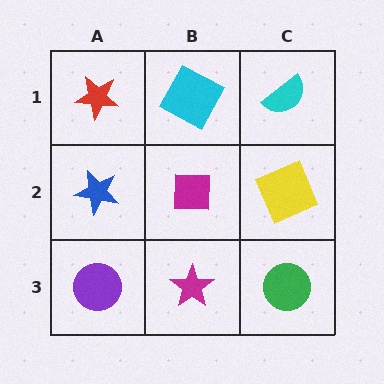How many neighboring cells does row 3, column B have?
3.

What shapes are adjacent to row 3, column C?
A yellow square (row 2, column C), a magenta star (row 3, column B).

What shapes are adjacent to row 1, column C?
A yellow square (row 2, column C), a cyan square (row 1, column B).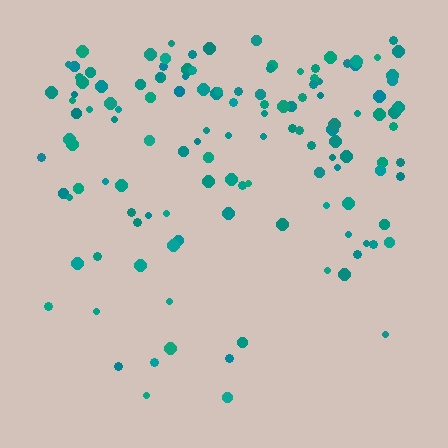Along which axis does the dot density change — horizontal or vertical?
Vertical.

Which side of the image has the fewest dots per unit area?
The bottom.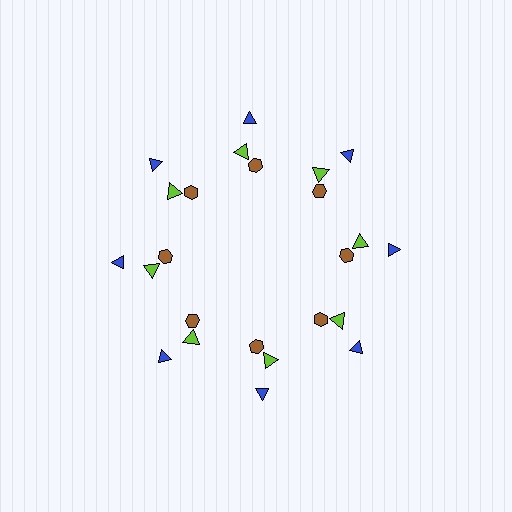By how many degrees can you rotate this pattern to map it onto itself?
The pattern maps onto itself every 45 degrees of rotation.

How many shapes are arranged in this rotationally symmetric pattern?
There are 24 shapes, arranged in 8 groups of 3.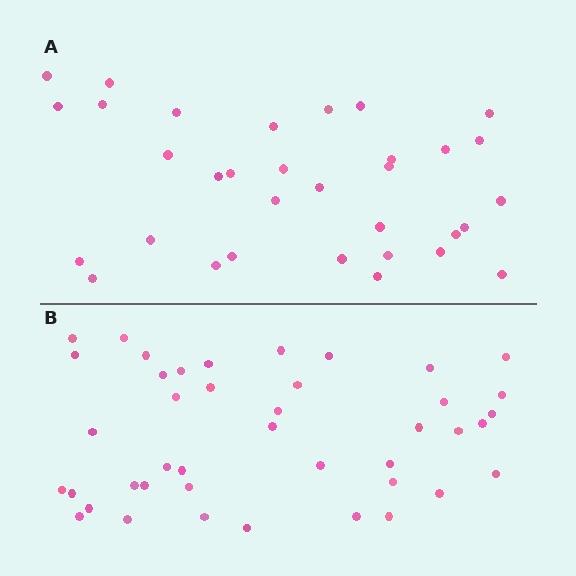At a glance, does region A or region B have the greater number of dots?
Region B (the bottom region) has more dots.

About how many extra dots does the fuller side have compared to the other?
Region B has roughly 8 or so more dots than region A.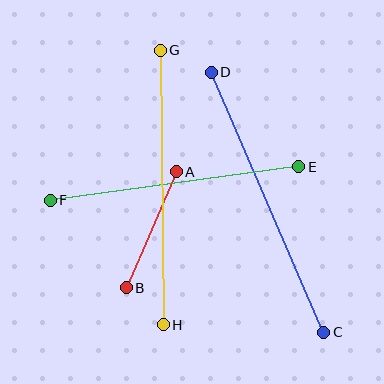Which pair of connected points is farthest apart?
Points C and D are farthest apart.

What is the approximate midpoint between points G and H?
The midpoint is at approximately (162, 188) pixels.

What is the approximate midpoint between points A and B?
The midpoint is at approximately (151, 230) pixels.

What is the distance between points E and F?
The distance is approximately 251 pixels.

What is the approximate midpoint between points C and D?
The midpoint is at approximately (267, 202) pixels.